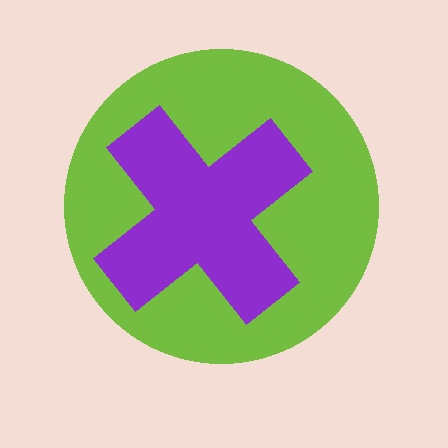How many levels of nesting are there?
2.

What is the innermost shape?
The purple cross.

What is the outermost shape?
The lime circle.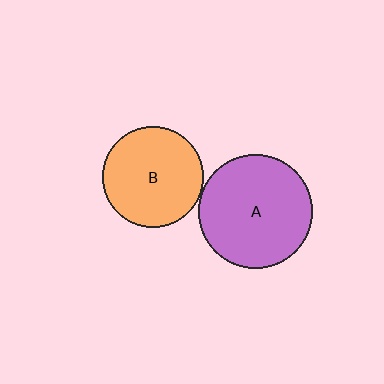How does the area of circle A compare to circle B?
Approximately 1.3 times.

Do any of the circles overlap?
No, none of the circles overlap.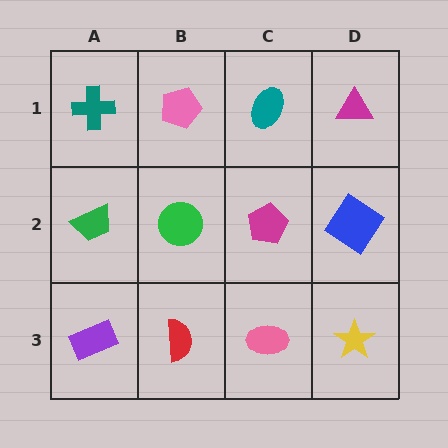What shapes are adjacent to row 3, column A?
A green trapezoid (row 2, column A), a red semicircle (row 3, column B).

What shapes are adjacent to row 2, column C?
A teal ellipse (row 1, column C), a pink ellipse (row 3, column C), a green circle (row 2, column B), a blue diamond (row 2, column D).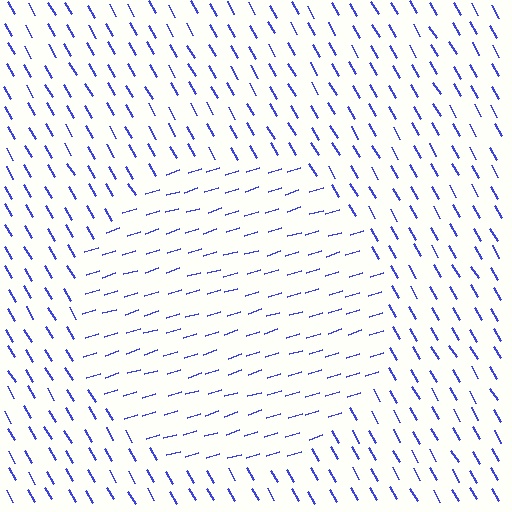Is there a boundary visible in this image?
Yes, there is a texture boundary formed by a change in line orientation.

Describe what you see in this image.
The image is filled with small blue line segments. A circle region in the image has lines oriented differently from the surrounding lines, creating a visible texture boundary.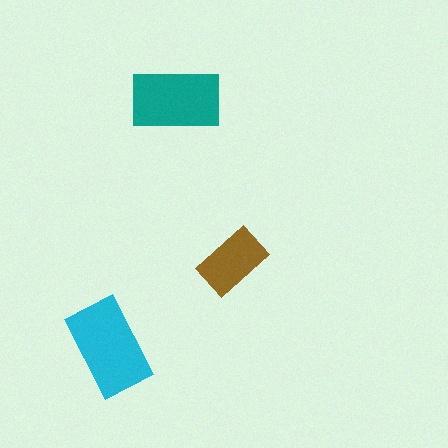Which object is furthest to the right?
The brown rectangle is rightmost.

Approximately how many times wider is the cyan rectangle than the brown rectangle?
About 1.5 times wider.